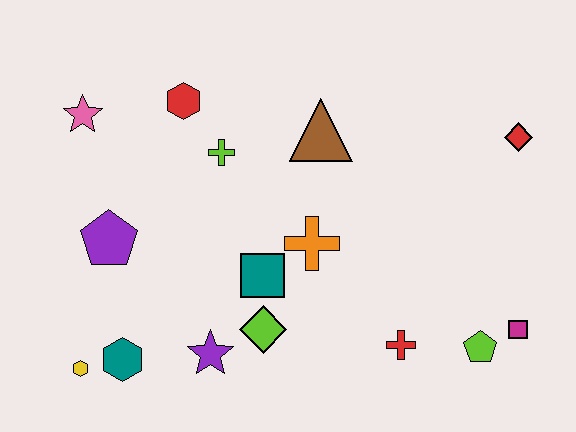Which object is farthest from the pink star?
The magenta square is farthest from the pink star.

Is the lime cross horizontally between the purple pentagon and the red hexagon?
No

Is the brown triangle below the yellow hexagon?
No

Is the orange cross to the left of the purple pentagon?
No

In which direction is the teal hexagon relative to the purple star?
The teal hexagon is to the left of the purple star.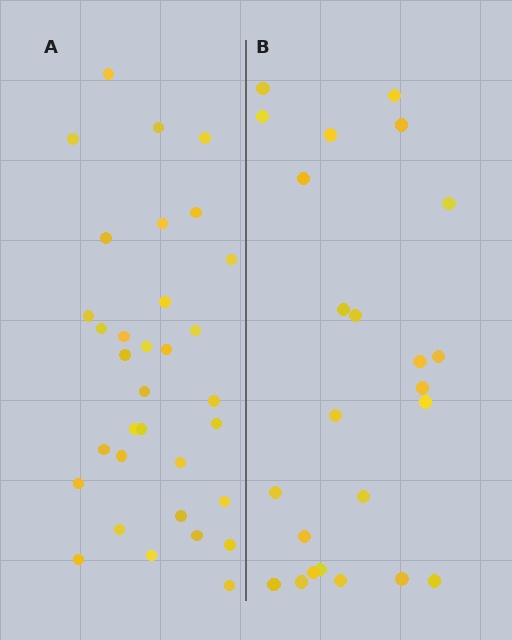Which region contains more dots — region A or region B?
Region A (the left region) has more dots.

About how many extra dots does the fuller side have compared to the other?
Region A has roughly 8 or so more dots than region B.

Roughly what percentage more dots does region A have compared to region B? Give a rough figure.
About 40% more.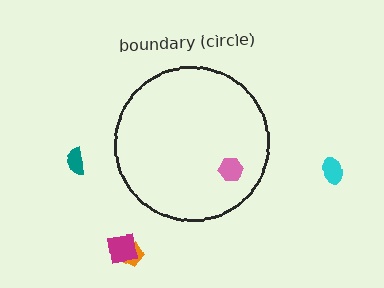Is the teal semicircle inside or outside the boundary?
Outside.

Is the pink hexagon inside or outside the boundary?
Inside.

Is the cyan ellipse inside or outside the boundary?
Outside.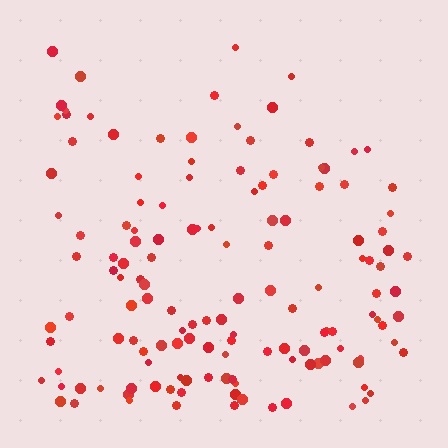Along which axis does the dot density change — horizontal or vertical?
Vertical.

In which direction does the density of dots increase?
From top to bottom, with the bottom side densest.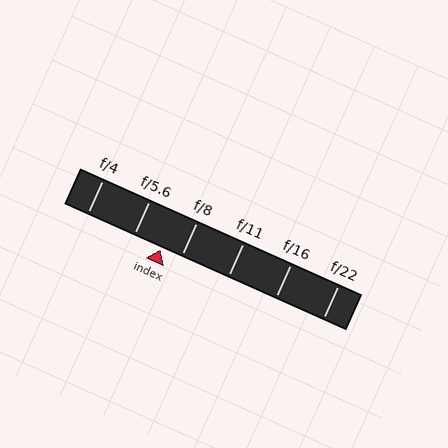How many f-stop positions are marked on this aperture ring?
There are 6 f-stop positions marked.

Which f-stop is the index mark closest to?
The index mark is closest to f/8.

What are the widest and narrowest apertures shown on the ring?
The widest aperture shown is f/4 and the narrowest is f/22.